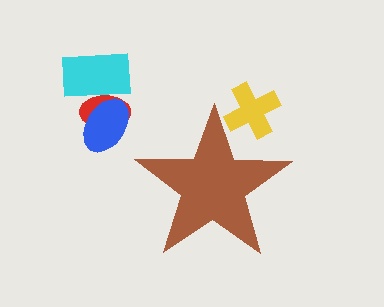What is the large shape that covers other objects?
A brown star.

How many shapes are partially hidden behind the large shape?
1 shape is partially hidden.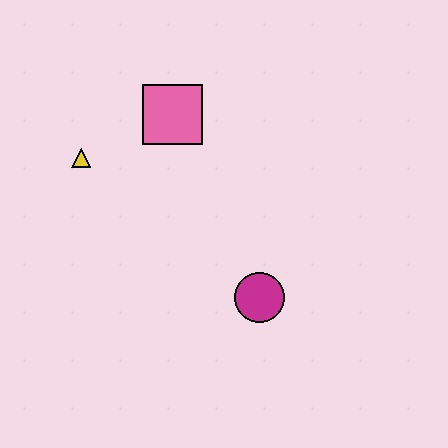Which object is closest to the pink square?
The yellow triangle is closest to the pink square.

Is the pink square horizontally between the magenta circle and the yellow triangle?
Yes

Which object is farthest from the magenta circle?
The yellow triangle is farthest from the magenta circle.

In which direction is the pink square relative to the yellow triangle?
The pink square is to the right of the yellow triangle.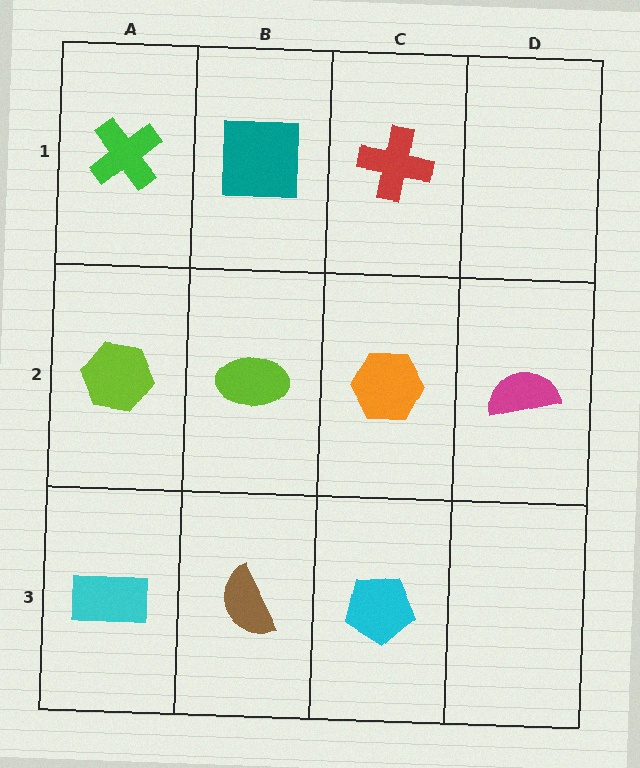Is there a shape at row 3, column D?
No, that cell is empty.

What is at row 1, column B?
A teal square.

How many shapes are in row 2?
4 shapes.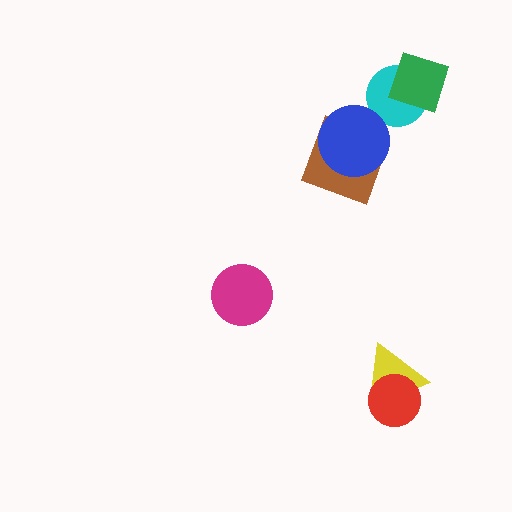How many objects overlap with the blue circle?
1 object overlaps with the blue circle.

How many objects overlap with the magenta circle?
0 objects overlap with the magenta circle.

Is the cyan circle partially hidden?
Yes, it is partially covered by another shape.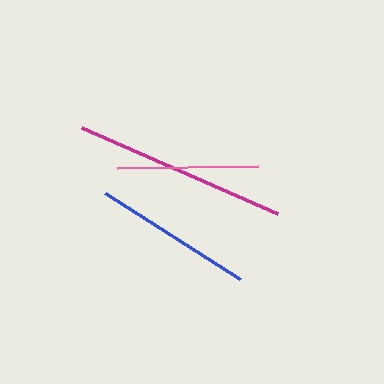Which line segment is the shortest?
The pink line is the shortest at approximately 141 pixels.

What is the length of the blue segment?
The blue segment is approximately 160 pixels long.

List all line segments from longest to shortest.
From longest to shortest: magenta, blue, pink.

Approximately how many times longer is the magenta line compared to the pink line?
The magenta line is approximately 1.5 times the length of the pink line.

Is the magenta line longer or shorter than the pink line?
The magenta line is longer than the pink line.